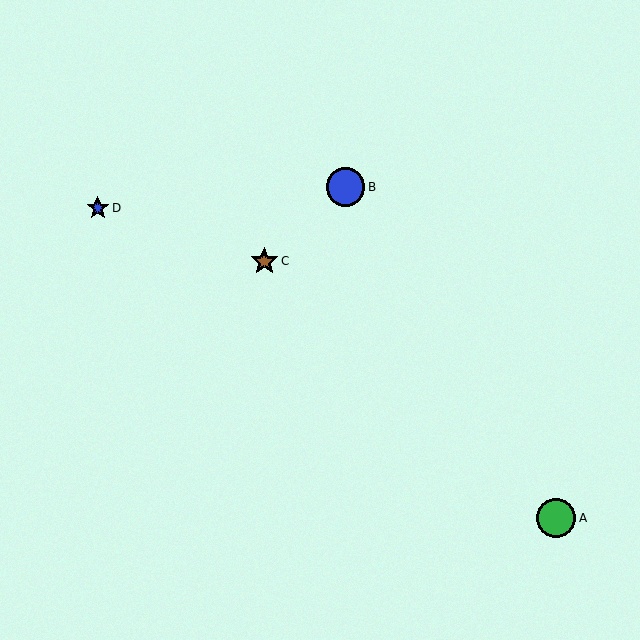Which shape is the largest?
The green circle (labeled A) is the largest.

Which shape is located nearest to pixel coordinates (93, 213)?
The blue star (labeled D) at (98, 208) is nearest to that location.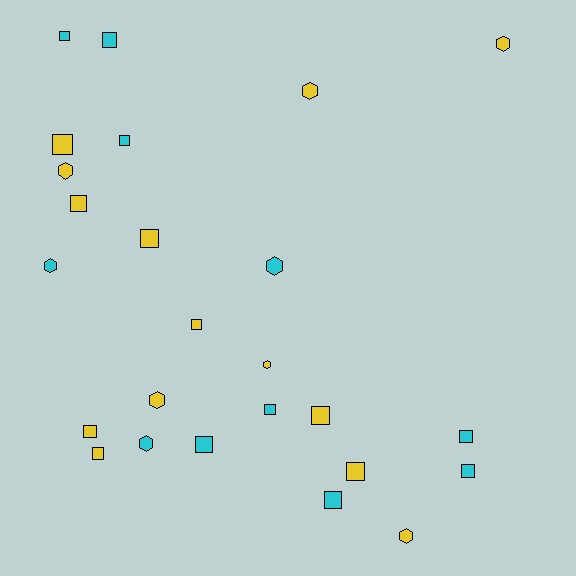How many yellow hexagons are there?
There are 6 yellow hexagons.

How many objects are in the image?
There are 25 objects.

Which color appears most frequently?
Yellow, with 14 objects.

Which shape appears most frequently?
Square, with 16 objects.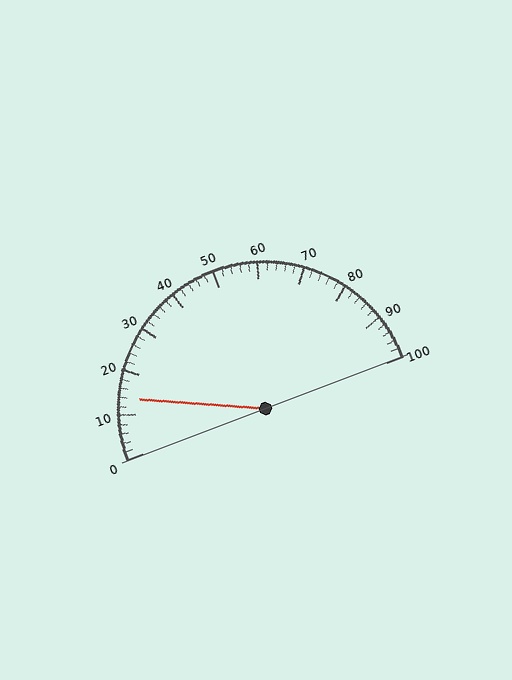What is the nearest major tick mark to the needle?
The nearest major tick mark is 10.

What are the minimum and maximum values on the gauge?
The gauge ranges from 0 to 100.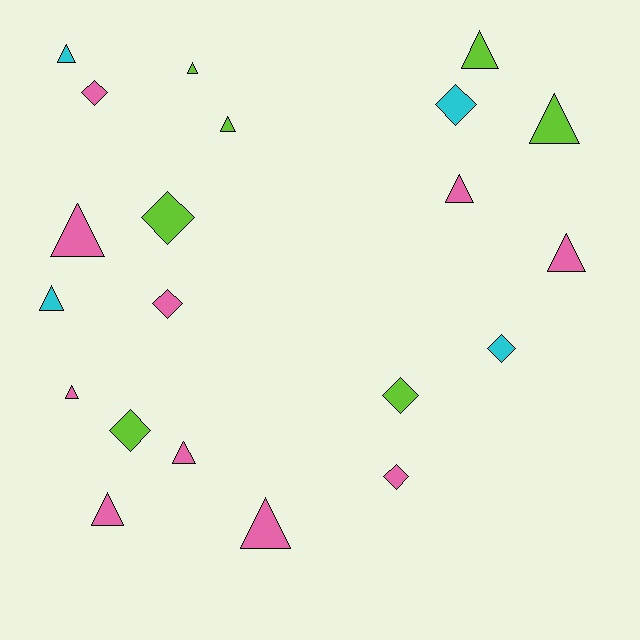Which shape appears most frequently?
Triangle, with 13 objects.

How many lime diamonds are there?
There are 3 lime diamonds.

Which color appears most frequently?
Pink, with 10 objects.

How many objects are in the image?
There are 21 objects.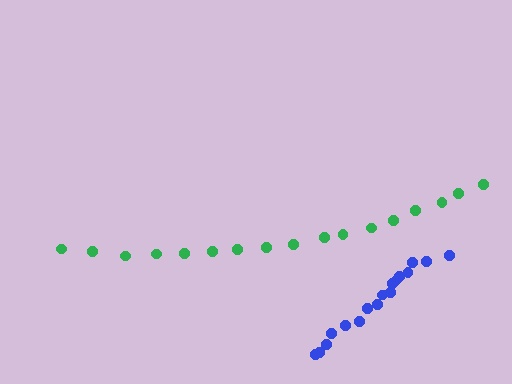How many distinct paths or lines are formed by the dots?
There are 2 distinct paths.